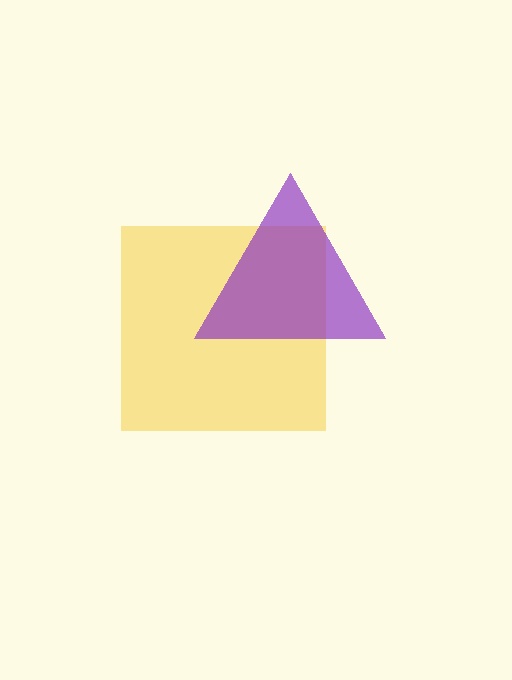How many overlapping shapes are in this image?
There are 2 overlapping shapes in the image.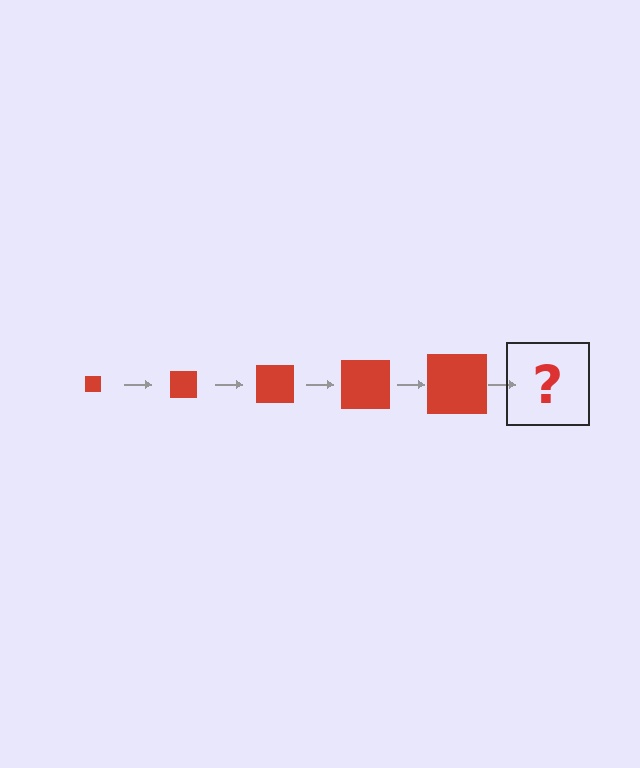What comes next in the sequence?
The next element should be a red square, larger than the previous one.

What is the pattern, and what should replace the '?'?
The pattern is that the square gets progressively larger each step. The '?' should be a red square, larger than the previous one.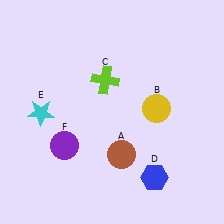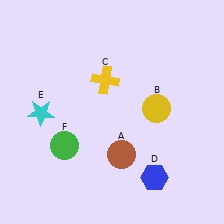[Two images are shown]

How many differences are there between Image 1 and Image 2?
There are 2 differences between the two images.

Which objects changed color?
C changed from lime to yellow. F changed from purple to green.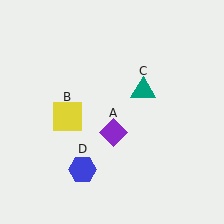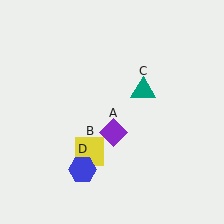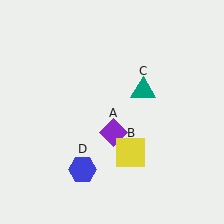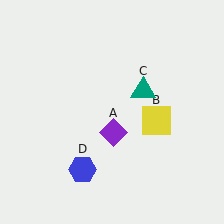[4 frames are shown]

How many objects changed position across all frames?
1 object changed position: yellow square (object B).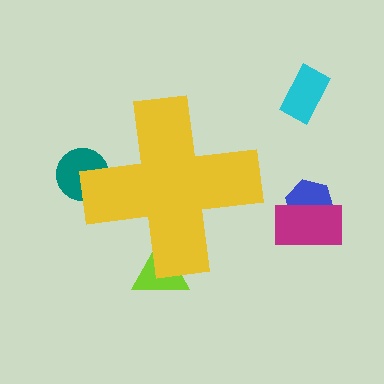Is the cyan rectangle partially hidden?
No, the cyan rectangle is fully visible.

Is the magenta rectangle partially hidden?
No, the magenta rectangle is fully visible.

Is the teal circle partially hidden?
Yes, the teal circle is partially hidden behind the yellow cross.